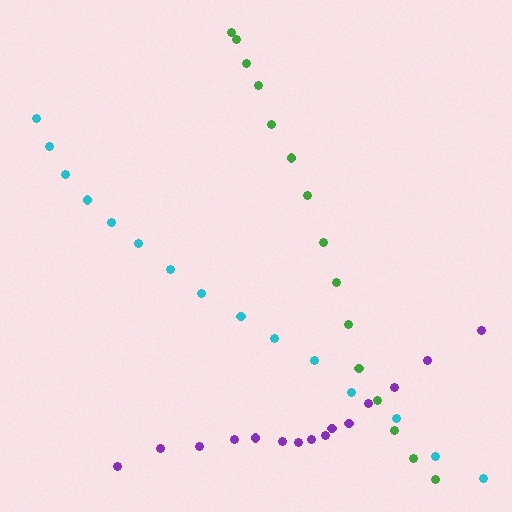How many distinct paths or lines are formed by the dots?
There are 3 distinct paths.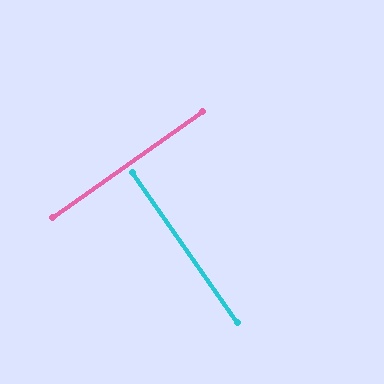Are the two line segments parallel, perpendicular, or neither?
Perpendicular — they meet at approximately 90°.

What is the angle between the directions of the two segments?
Approximately 90 degrees.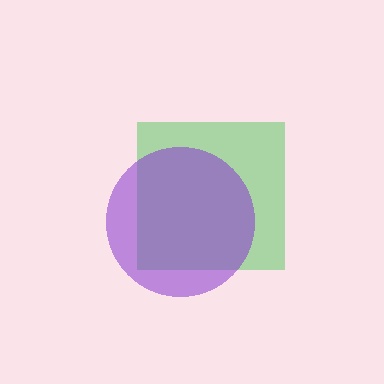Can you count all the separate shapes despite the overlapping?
Yes, there are 2 separate shapes.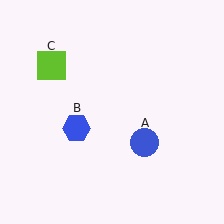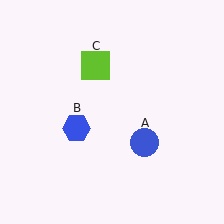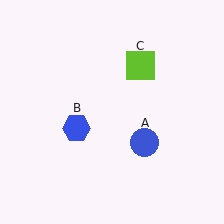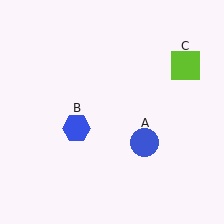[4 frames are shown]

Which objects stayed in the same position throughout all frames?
Blue circle (object A) and blue hexagon (object B) remained stationary.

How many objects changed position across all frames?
1 object changed position: lime square (object C).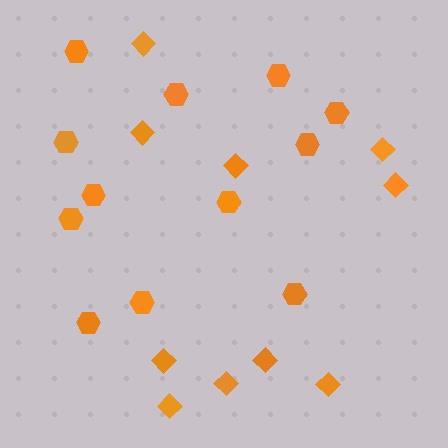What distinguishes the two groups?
There are 2 groups: one group of diamonds (10) and one group of hexagons (12).